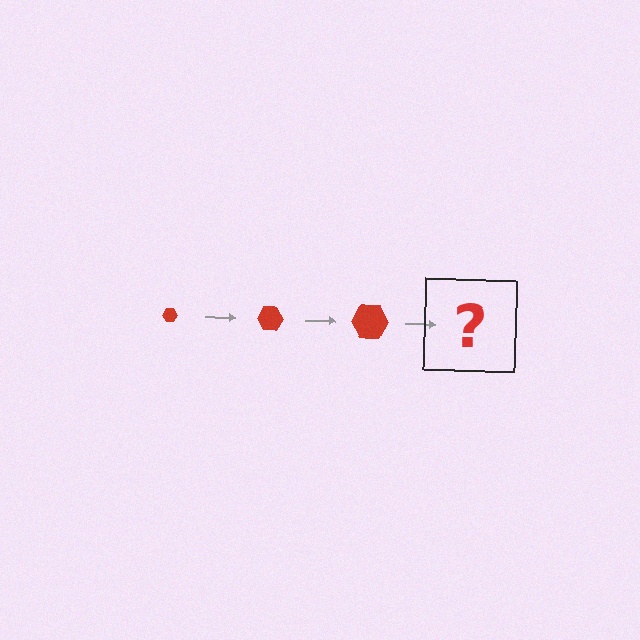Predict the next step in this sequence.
The next step is a red hexagon, larger than the previous one.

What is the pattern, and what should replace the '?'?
The pattern is that the hexagon gets progressively larger each step. The '?' should be a red hexagon, larger than the previous one.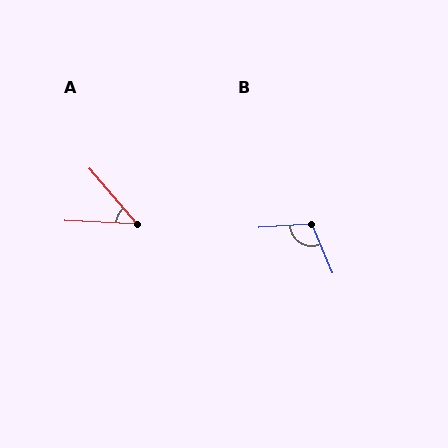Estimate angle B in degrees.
Approximately 109 degrees.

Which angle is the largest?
B, at approximately 109 degrees.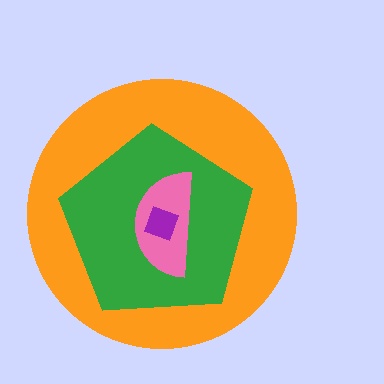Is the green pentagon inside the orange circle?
Yes.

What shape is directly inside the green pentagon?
The pink semicircle.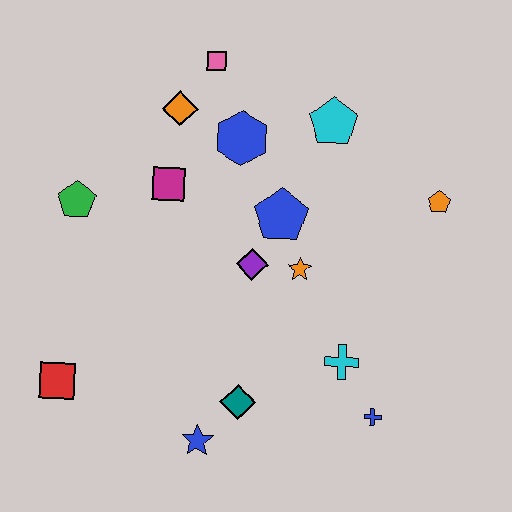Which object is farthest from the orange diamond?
The blue cross is farthest from the orange diamond.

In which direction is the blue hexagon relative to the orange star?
The blue hexagon is above the orange star.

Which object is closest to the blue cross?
The cyan cross is closest to the blue cross.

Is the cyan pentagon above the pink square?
No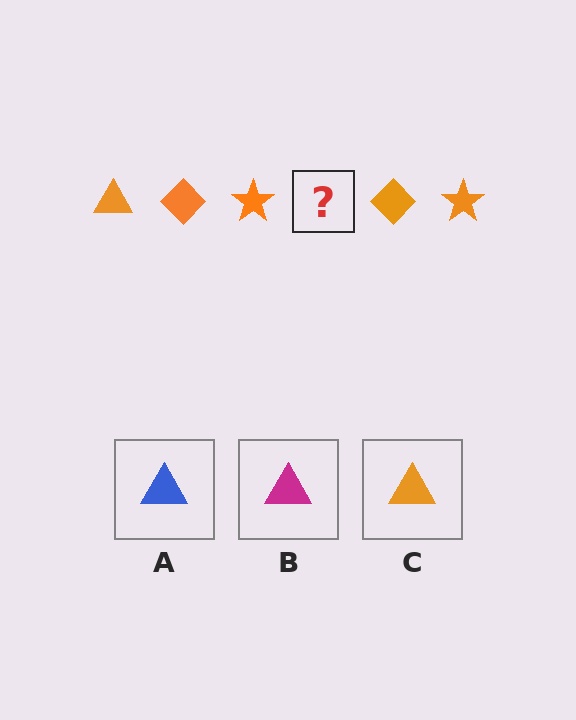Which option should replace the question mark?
Option C.